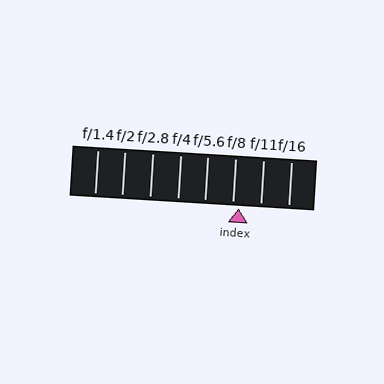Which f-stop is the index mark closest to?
The index mark is closest to f/8.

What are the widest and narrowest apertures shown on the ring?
The widest aperture shown is f/1.4 and the narrowest is f/16.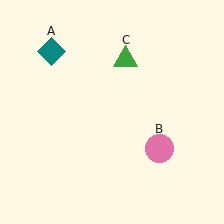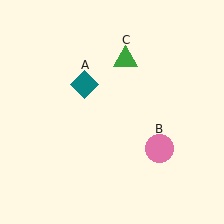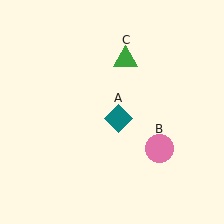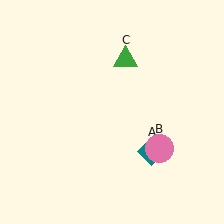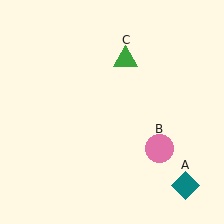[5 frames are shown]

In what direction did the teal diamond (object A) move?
The teal diamond (object A) moved down and to the right.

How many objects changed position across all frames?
1 object changed position: teal diamond (object A).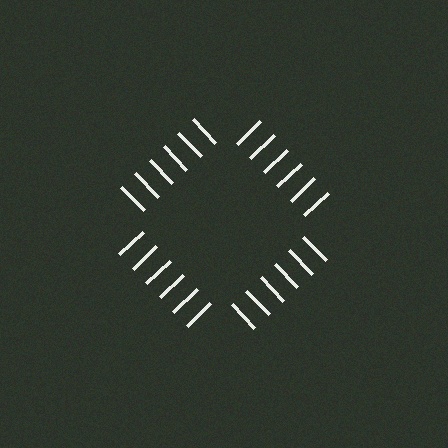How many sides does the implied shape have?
4 sides — the line-ends trace a square.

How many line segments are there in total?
24 — 6 along each of the 4 edges.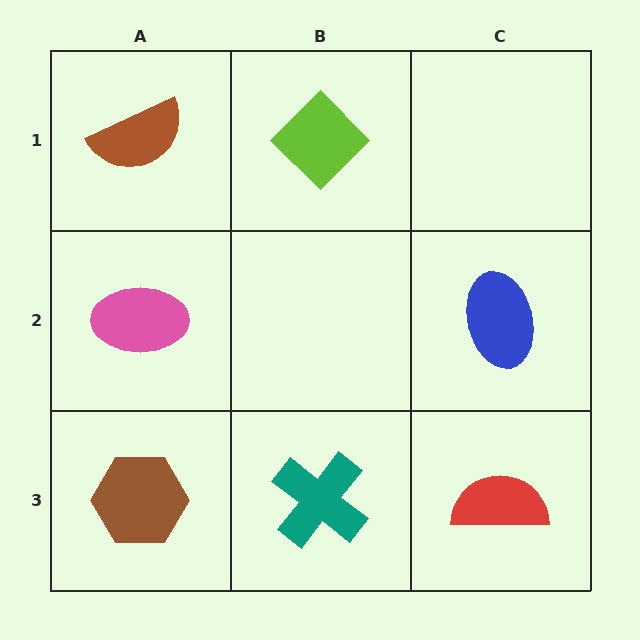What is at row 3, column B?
A teal cross.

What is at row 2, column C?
A blue ellipse.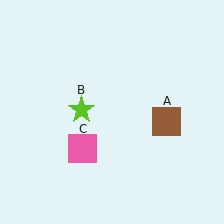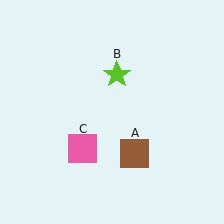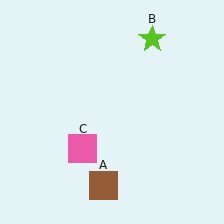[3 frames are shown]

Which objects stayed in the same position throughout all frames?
Pink square (object C) remained stationary.